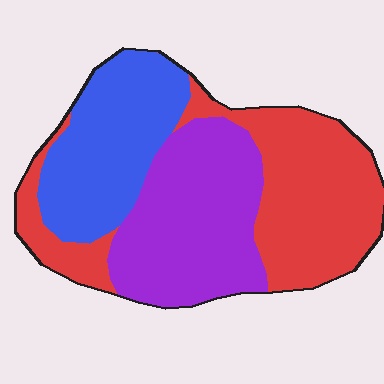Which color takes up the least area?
Blue, at roughly 25%.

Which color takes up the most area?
Red, at roughly 40%.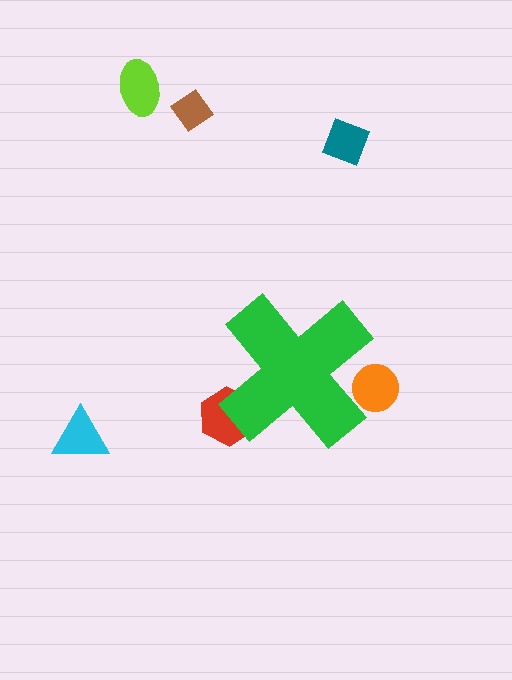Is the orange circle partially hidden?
Yes, the orange circle is partially hidden behind the green cross.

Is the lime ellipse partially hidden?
No, the lime ellipse is fully visible.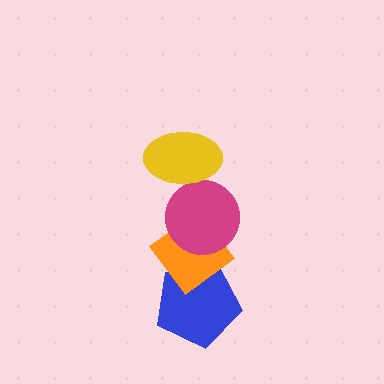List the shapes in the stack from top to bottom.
From top to bottom: the yellow ellipse, the magenta circle, the orange diamond, the blue pentagon.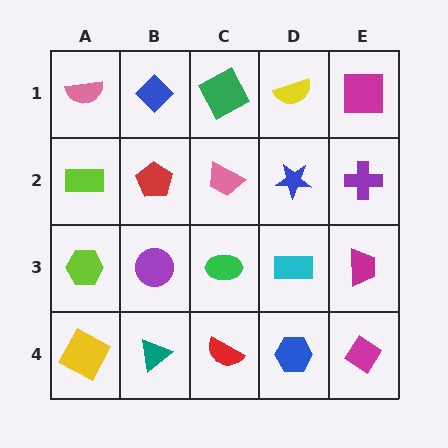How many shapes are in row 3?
5 shapes.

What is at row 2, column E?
A purple cross.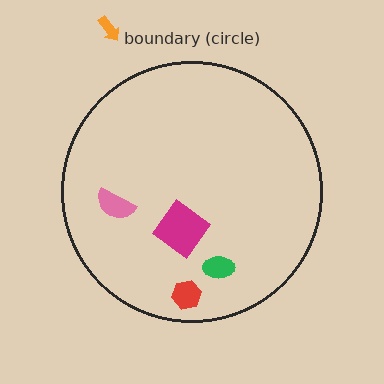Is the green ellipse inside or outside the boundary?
Inside.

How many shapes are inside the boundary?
4 inside, 1 outside.